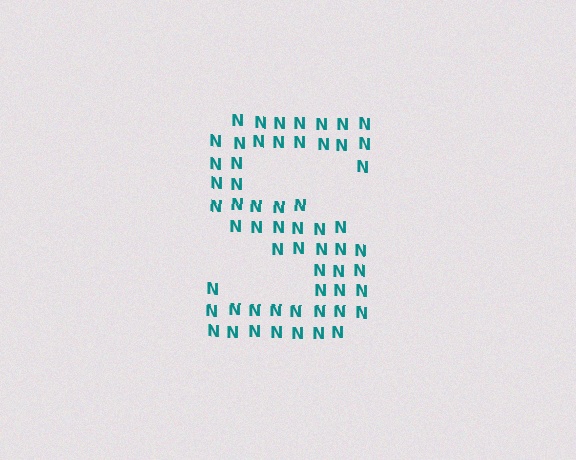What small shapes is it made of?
It is made of small letter N's.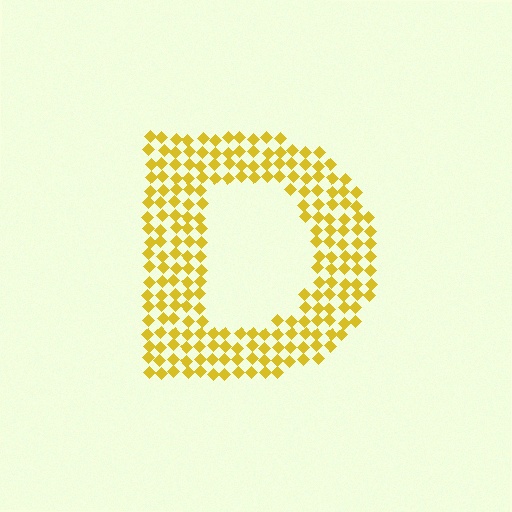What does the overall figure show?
The overall figure shows the letter D.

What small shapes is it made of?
It is made of small diamonds.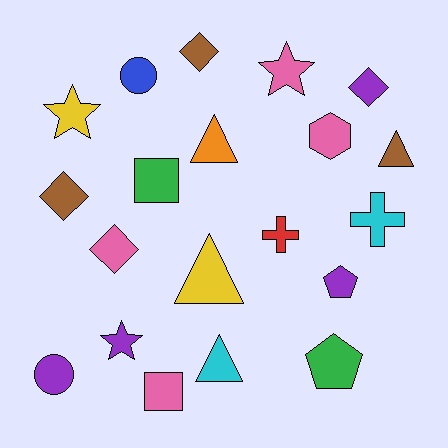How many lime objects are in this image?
There are no lime objects.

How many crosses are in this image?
There are 2 crosses.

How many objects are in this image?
There are 20 objects.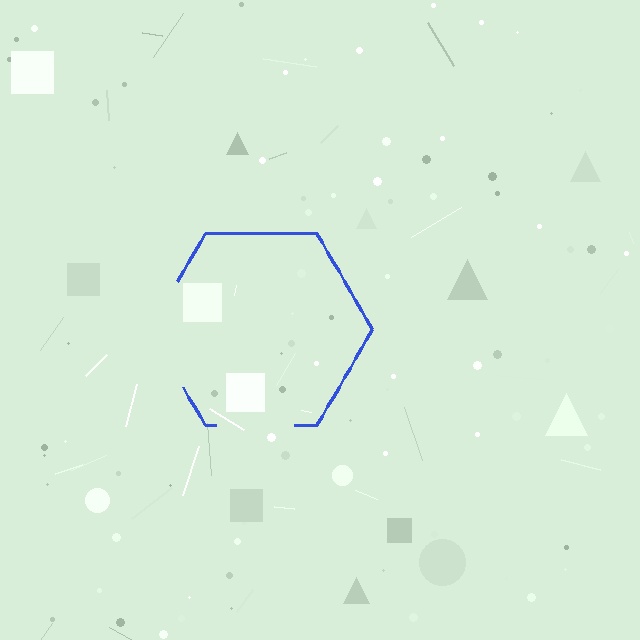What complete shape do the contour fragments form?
The contour fragments form a hexagon.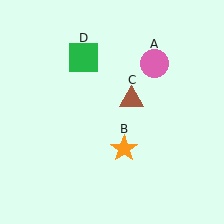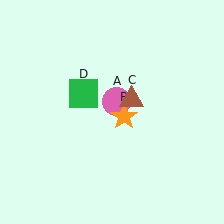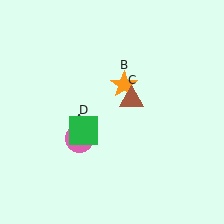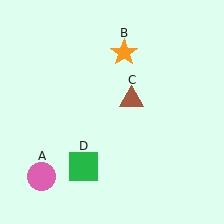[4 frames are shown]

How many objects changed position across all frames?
3 objects changed position: pink circle (object A), orange star (object B), green square (object D).